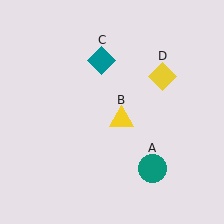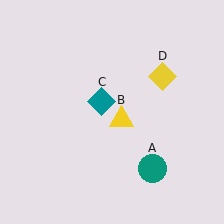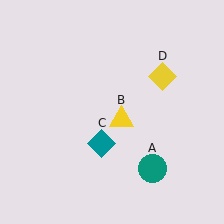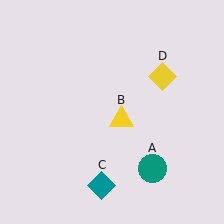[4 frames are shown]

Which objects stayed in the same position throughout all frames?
Teal circle (object A) and yellow triangle (object B) and yellow diamond (object D) remained stationary.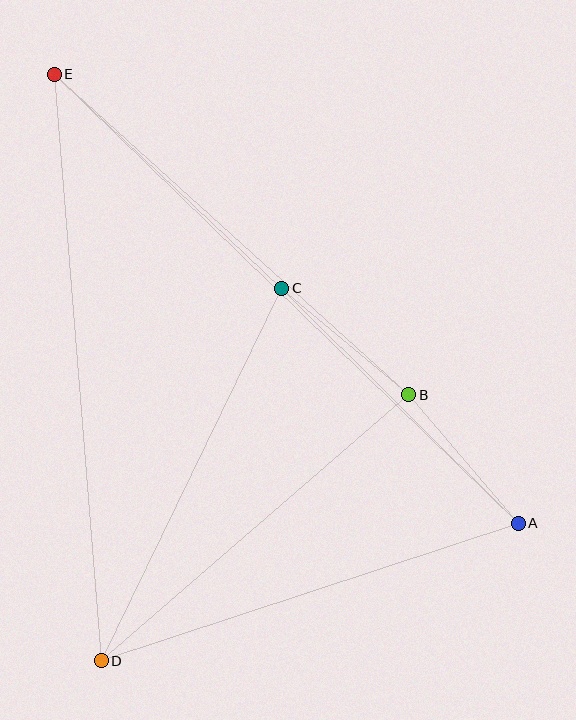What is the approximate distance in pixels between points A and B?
The distance between A and B is approximately 169 pixels.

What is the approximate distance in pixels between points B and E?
The distance between B and E is approximately 478 pixels.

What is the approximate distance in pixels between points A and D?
The distance between A and D is approximately 439 pixels.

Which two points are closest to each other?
Points B and C are closest to each other.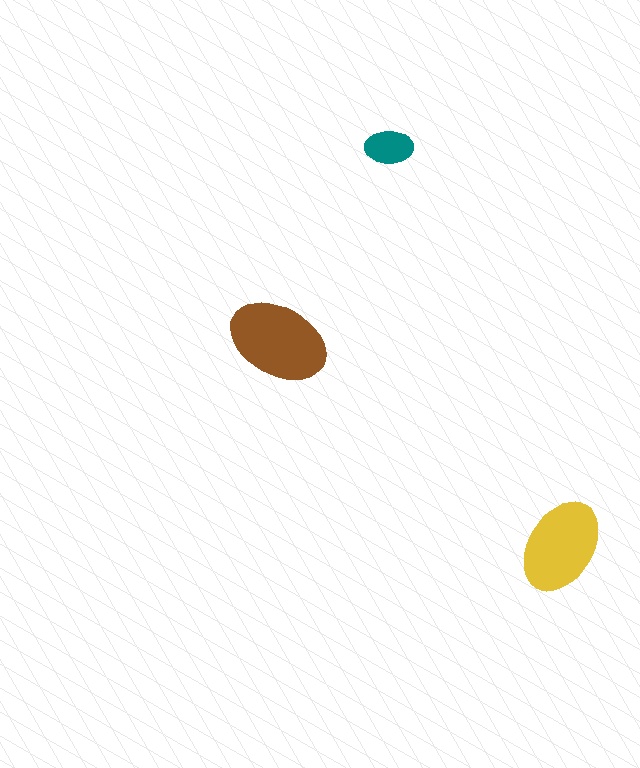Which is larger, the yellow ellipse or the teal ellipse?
The yellow one.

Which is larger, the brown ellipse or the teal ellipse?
The brown one.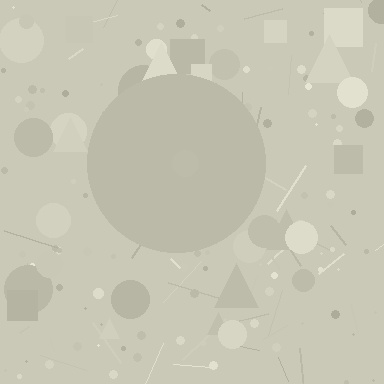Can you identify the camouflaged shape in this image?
The camouflaged shape is a circle.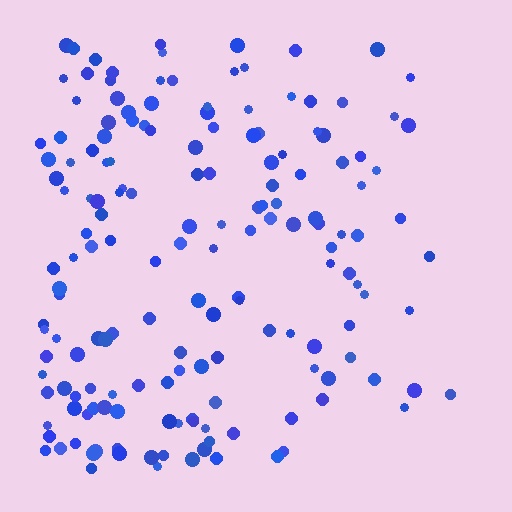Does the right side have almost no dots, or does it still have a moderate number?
Still a moderate number, just noticeably fewer than the left.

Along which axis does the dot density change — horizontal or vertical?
Horizontal.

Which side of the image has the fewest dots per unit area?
The right.